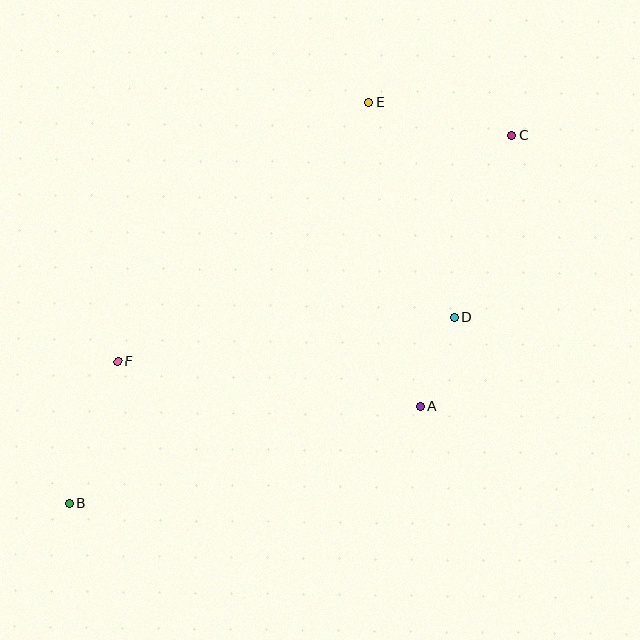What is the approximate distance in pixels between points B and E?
The distance between B and E is approximately 501 pixels.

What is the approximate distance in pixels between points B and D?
The distance between B and D is approximately 428 pixels.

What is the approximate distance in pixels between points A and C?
The distance between A and C is approximately 286 pixels.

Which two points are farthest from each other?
Points B and C are farthest from each other.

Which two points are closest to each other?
Points A and D are closest to each other.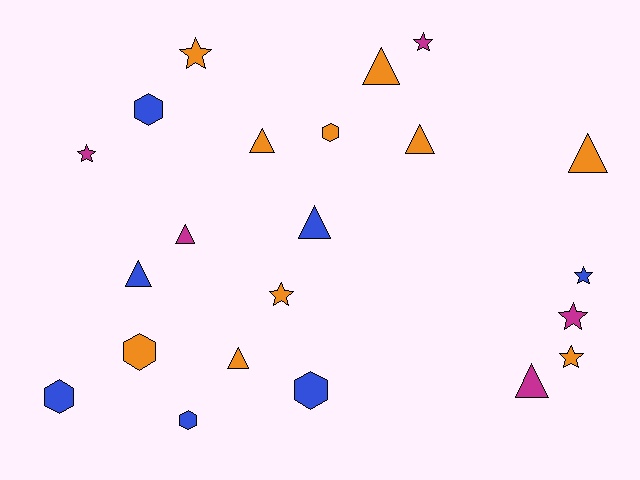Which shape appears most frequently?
Triangle, with 9 objects.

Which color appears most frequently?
Orange, with 10 objects.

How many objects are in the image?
There are 22 objects.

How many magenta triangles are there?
There are 2 magenta triangles.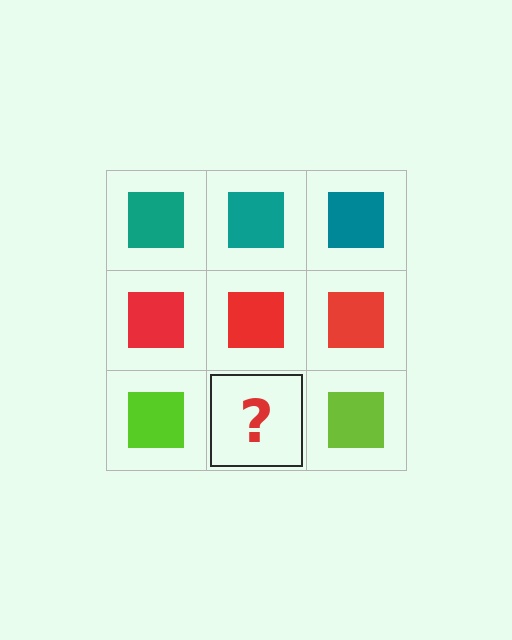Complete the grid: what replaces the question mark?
The question mark should be replaced with a lime square.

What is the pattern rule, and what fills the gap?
The rule is that each row has a consistent color. The gap should be filled with a lime square.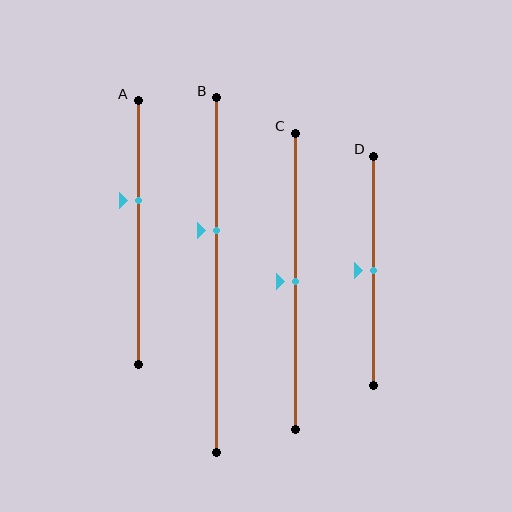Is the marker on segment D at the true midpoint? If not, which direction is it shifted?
Yes, the marker on segment D is at the true midpoint.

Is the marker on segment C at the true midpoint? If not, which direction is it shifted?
Yes, the marker on segment C is at the true midpoint.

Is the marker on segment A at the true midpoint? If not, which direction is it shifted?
No, the marker on segment A is shifted upward by about 12% of the segment length.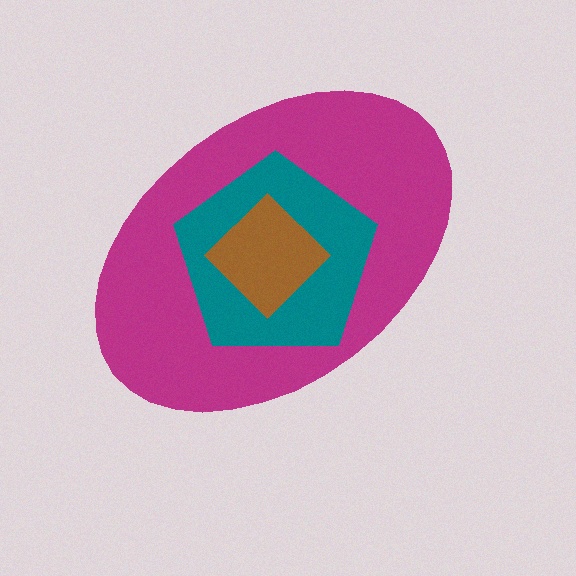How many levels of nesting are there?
3.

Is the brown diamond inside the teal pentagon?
Yes.